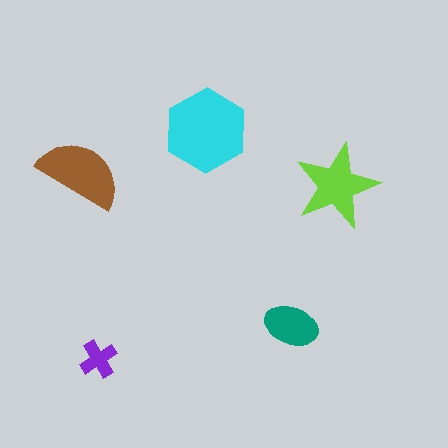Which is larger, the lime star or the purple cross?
The lime star.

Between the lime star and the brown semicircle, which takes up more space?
The brown semicircle.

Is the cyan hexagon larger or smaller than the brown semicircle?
Larger.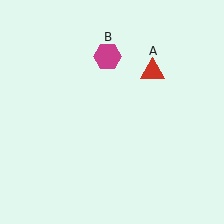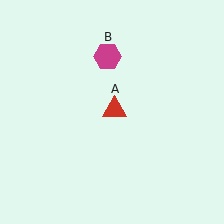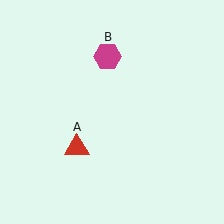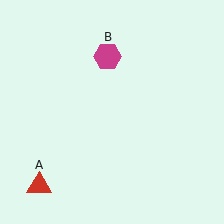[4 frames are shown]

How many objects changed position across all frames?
1 object changed position: red triangle (object A).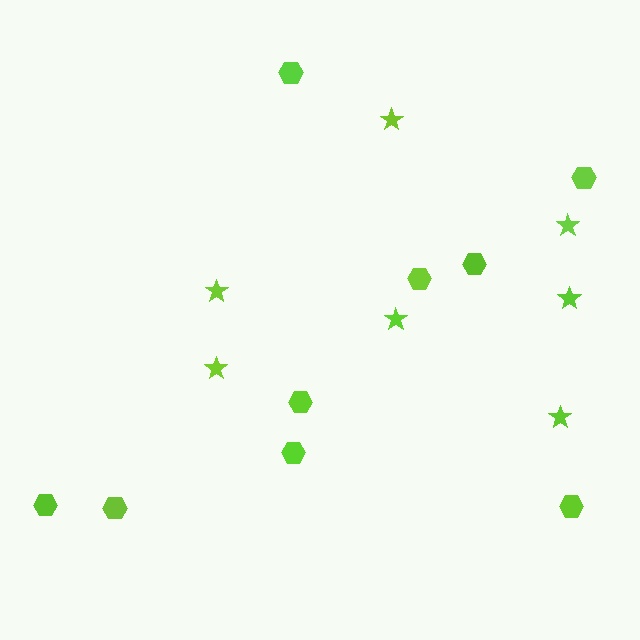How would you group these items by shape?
There are 2 groups: one group of hexagons (9) and one group of stars (7).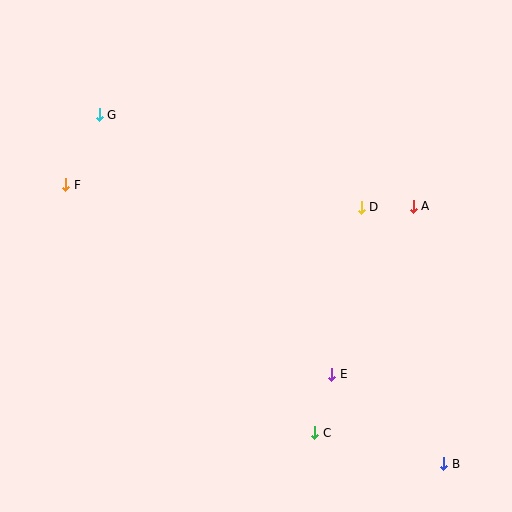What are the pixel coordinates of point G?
Point G is at (99, 115).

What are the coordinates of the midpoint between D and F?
The midpoint between D and F is at (213, 196).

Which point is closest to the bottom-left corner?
Point C is closest to the bottom-left corner.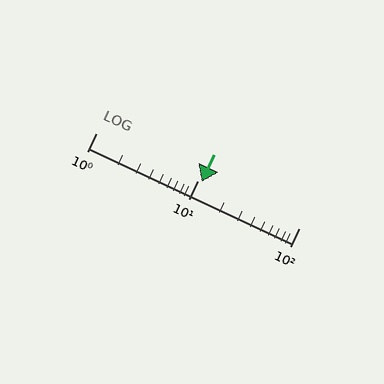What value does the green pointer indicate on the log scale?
The pointer indicates approximately 11.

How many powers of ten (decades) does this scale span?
The scale spans 2 decades, from 1 to 100.